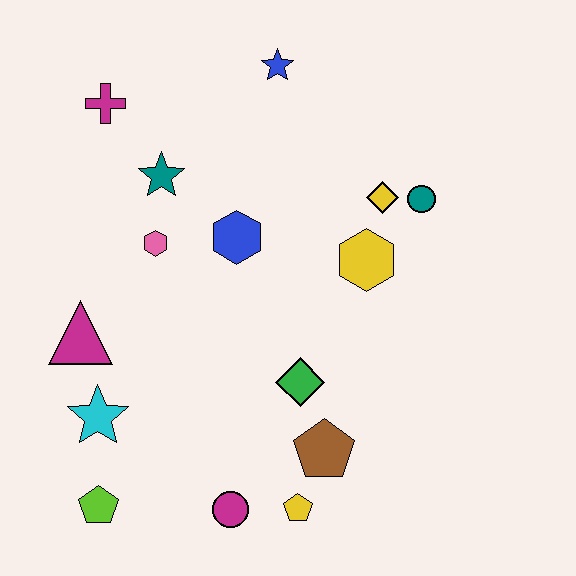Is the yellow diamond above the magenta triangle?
Yes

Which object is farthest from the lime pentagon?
The blue star is farthest from the lime pentagon.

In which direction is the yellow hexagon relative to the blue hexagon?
The yellow hexagon is to the right of the blue hexagon.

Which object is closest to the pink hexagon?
The teal star is closest to the pink hexagon.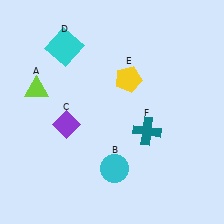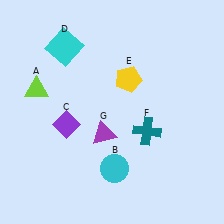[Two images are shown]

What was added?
A purple triangle (G) was added in Image 2.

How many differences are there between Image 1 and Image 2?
There is 1 difference between the two images.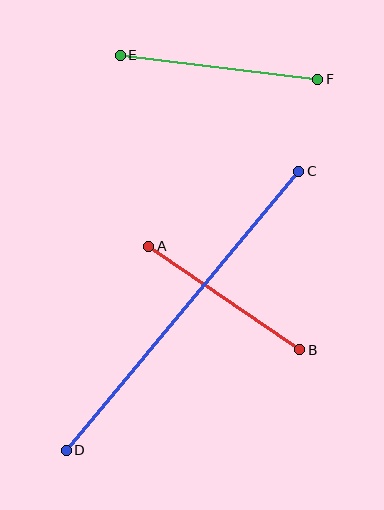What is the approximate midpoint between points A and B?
The midpoint is at approximately (224, 298) pixels.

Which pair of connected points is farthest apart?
Points C and D are farthest apart.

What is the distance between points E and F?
The distance is approximately 199 pixels.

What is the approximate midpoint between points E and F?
The midpoint is at approximately (219, 67) pixels.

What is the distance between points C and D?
The distance is approximately 363 pixels.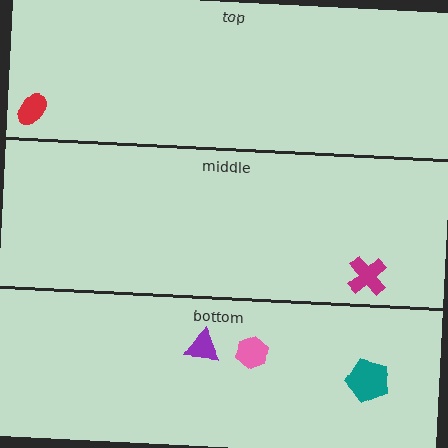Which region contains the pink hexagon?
The bottom region.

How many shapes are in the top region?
1.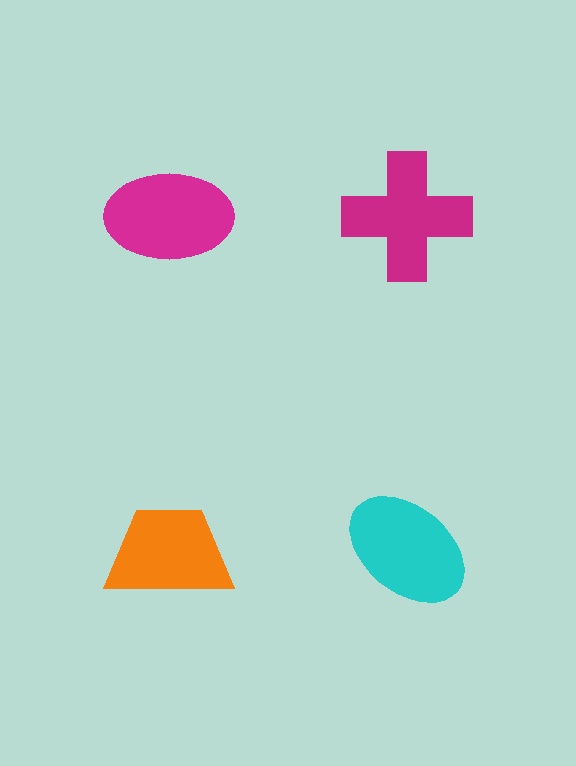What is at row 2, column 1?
An orange trapezoid.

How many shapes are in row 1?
2 shapes.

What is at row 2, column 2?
A cyan ellipse.